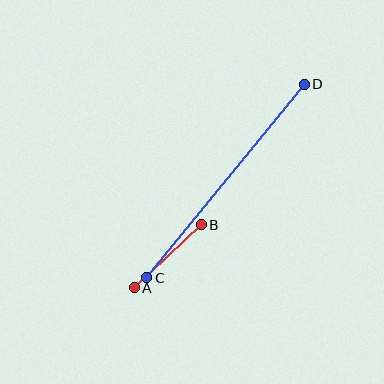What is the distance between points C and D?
The distance is approximately 249 pixels.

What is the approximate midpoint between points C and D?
The midpoint is at approximately (226, 181) pixels.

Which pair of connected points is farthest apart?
Points C and D are farthest apart.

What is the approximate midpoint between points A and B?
The midpoint is at approximately (168, 256) pixels.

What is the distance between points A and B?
The distance is approximately 92 pixels.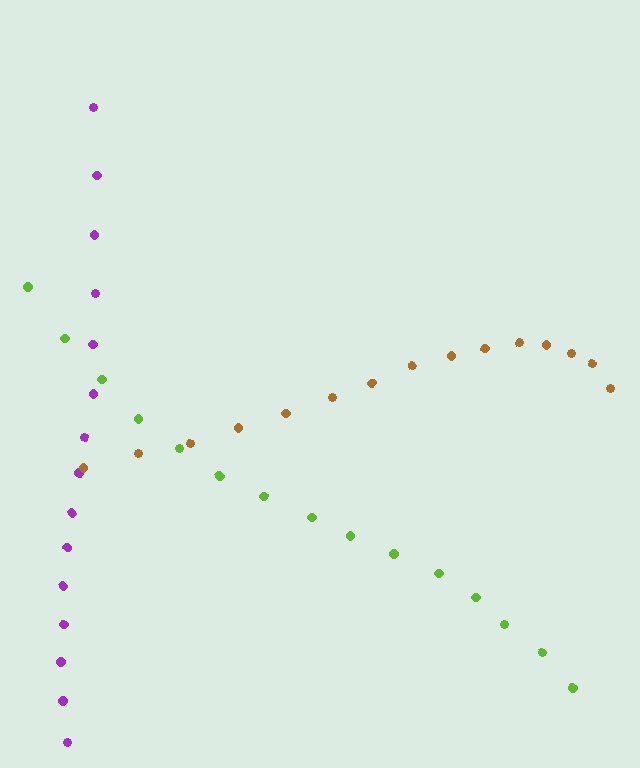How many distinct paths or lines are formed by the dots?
There are 3 distinct paths.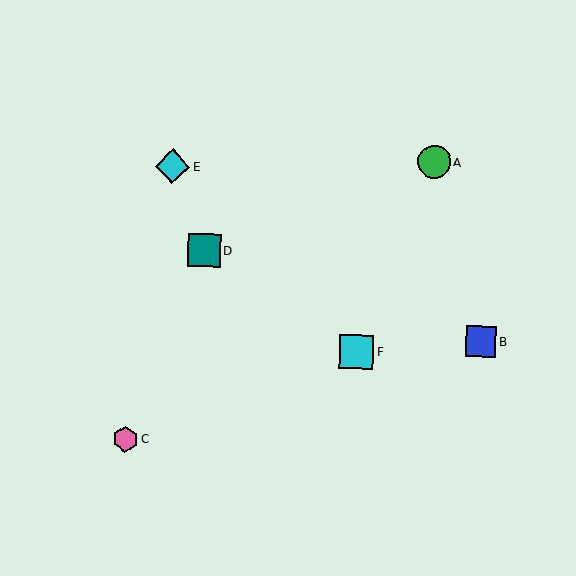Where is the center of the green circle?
The center of the green circle is at (434, 162).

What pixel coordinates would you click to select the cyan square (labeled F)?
Click at (356, 352) to select the cyan square F.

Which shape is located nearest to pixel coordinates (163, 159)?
The cyan diamond (labeled E) at (173, 166) is nearest to that location.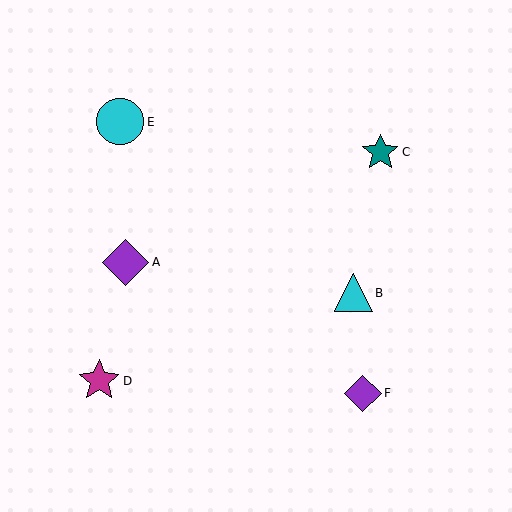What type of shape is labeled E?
Shape E is a cyan circle.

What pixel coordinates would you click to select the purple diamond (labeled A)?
Click at (125, 262) to select the purple diamond A.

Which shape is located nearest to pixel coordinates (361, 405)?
The purple diamond (labeled F) at (363, 394) is nearest to that location.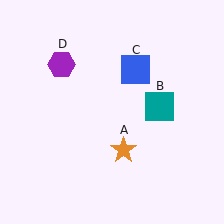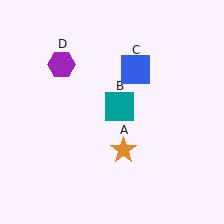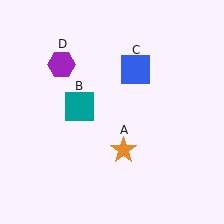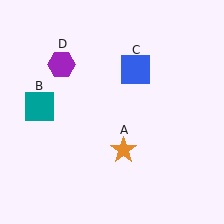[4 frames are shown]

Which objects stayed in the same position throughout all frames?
Orange star (object A) and blue square (object C) and purple hexagon (object D) remained stationary.